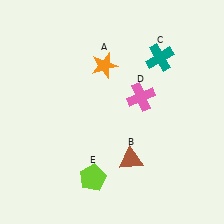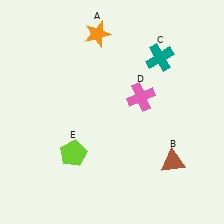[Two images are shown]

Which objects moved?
The objects that moved are: the orange star (A), the brown triangle (B), the lime pentagon (E).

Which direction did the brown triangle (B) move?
The brown triangle (B) moved right.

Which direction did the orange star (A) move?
The orange star (A) moved up.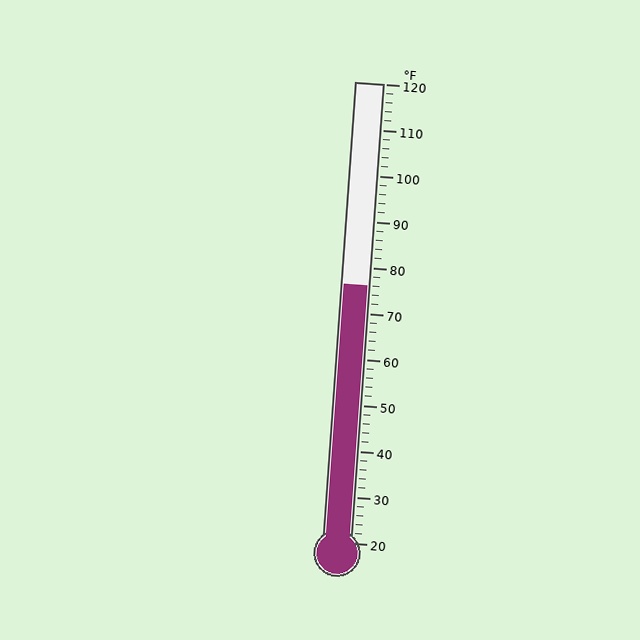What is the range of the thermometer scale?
The thermometer scale ranges from 20°F to 120°F.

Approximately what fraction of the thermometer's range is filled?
The thermometer is filled to approximately 55% of its range.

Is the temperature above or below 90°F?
The temperature is below 90°F.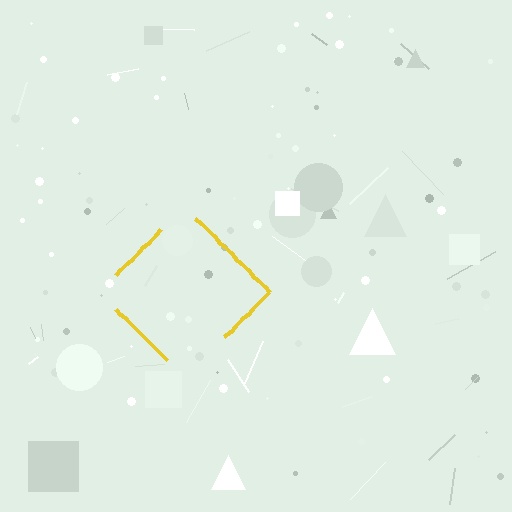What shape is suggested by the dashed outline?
The dashed outline suggests a diamond.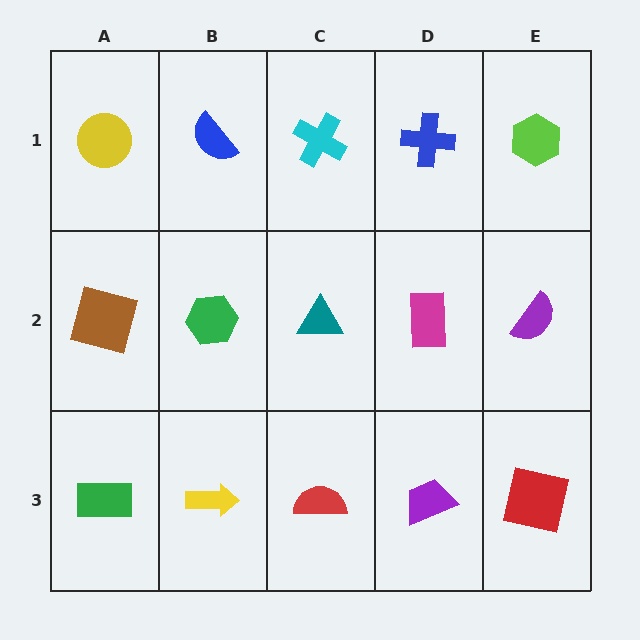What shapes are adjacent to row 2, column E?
A lime hexagon (row 1, column E), a red square (row 3, column E), a magenta rectangle (row 2, column D).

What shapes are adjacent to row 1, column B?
A green hexagon (row 2, column B), a yellow circle (row 1, column A), a cyan cross (row 1, column C).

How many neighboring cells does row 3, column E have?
2.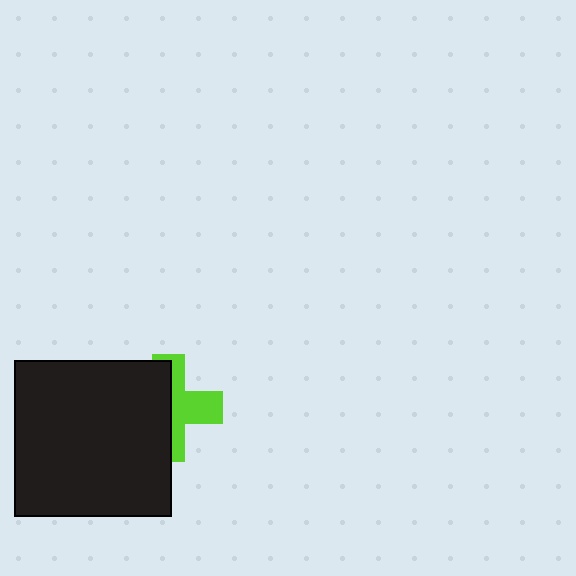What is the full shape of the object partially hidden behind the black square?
The partially hidden object is a lime cross.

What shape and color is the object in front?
The object in front is a black square.